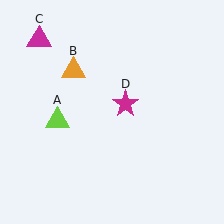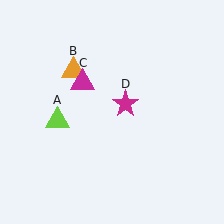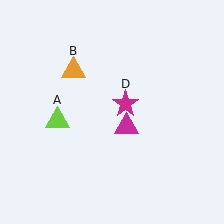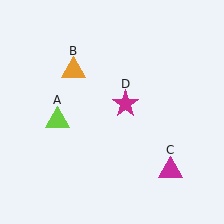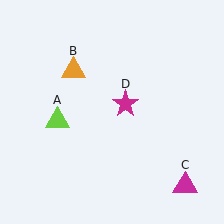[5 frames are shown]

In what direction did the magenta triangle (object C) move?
The magenta triangle (object C) moved down and to the right.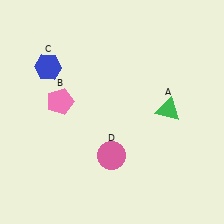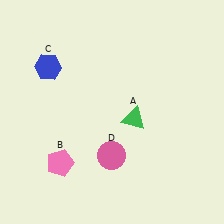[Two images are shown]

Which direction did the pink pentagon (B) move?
The pink pentagon (B) moved down.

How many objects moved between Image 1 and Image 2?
2 objects moved between the two images.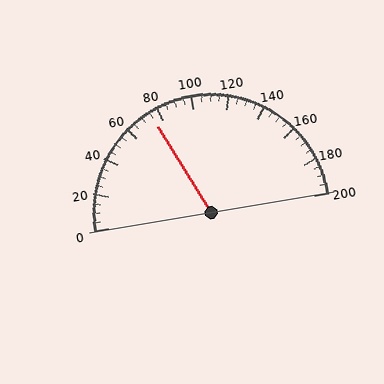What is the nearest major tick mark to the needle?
The nearest major tick mark is 80.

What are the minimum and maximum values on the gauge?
The gauge ranges from 0 to 200.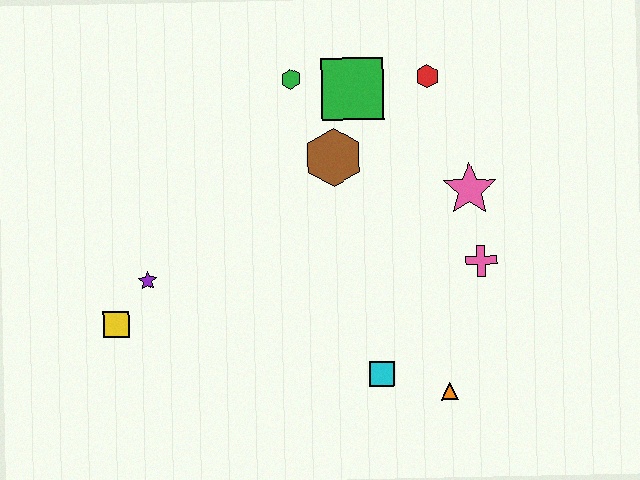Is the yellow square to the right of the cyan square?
No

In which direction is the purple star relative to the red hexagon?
The purple star is to the left of the red hexagon.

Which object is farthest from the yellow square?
The red hexagon is farthest from the yellow square.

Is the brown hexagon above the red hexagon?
No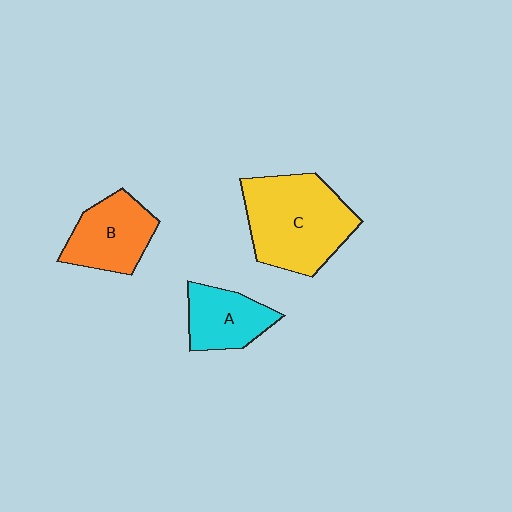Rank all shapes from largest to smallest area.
From largest to smallest: C (yellow), B (orange), A (cyan).